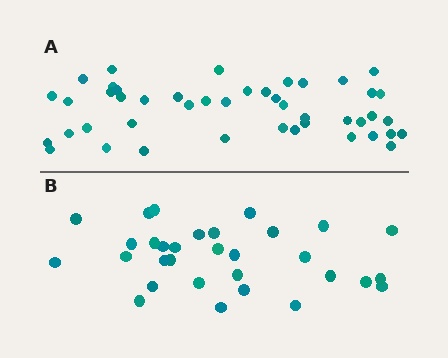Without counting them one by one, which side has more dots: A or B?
Region A (the top region) has more dots.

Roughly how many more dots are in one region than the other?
Region A has approximately 15 more dots than region B.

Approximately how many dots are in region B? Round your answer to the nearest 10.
About 30 dots. (The exact count is 31, which rounds to 30.)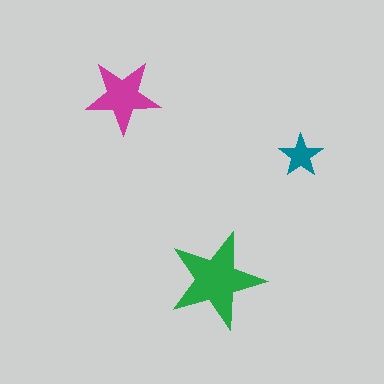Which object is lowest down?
The green star is bottommost.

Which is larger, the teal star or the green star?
The green one.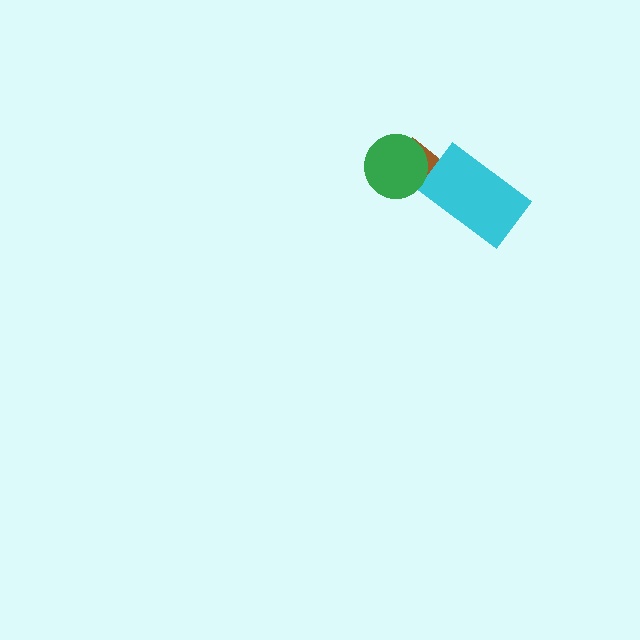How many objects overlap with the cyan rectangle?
1 object overlaps with the cyan rectangle.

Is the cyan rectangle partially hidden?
No, no other shape covers it.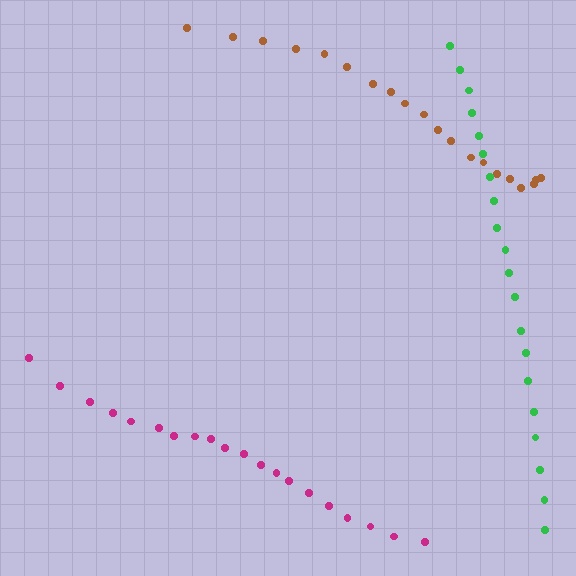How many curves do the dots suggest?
There are 3 distinct paths.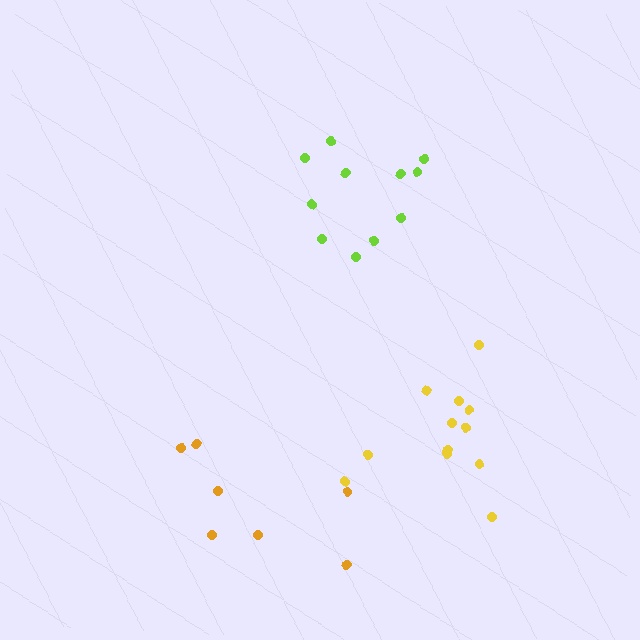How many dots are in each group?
Group 1: 11 dots, Group 2: 12 dots, Group 3: 7 dots (30 total).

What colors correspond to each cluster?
The clusters are colored: lime, yellow, orange.